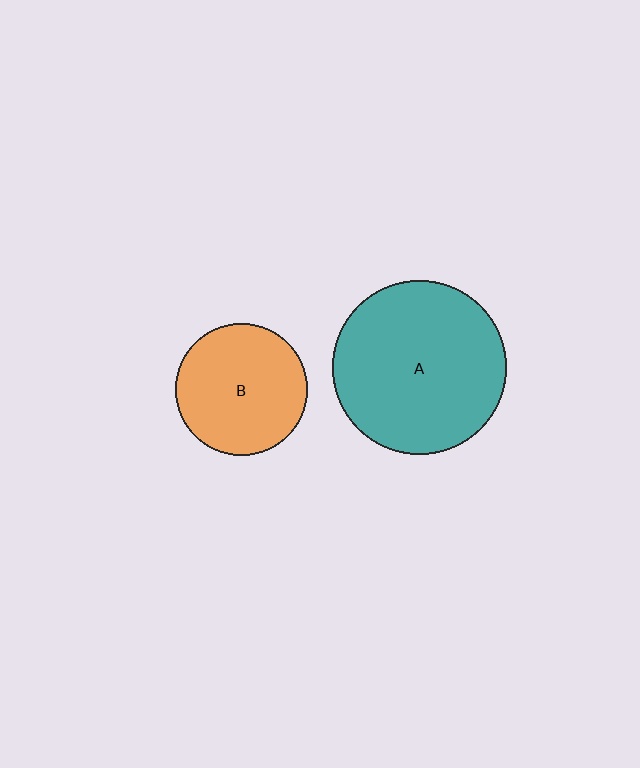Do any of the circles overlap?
No, none of the circles overlap.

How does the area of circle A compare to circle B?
Approximately 1.7 times.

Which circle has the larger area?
Circle A (teal).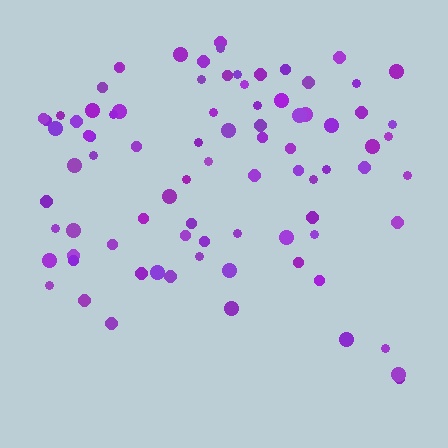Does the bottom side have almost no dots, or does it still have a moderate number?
Still a moderate number, just noticeably fewer than the top.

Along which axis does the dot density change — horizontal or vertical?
Vertical.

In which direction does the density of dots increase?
From bottom to top, with the top side densest.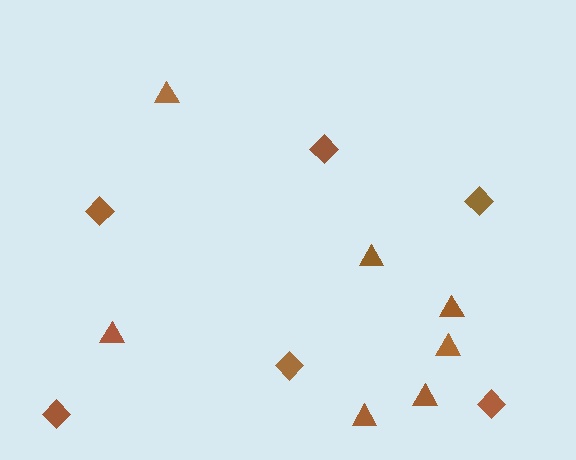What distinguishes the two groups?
There are 2 groups: one group of diamonds (6) and one group of triangles (7).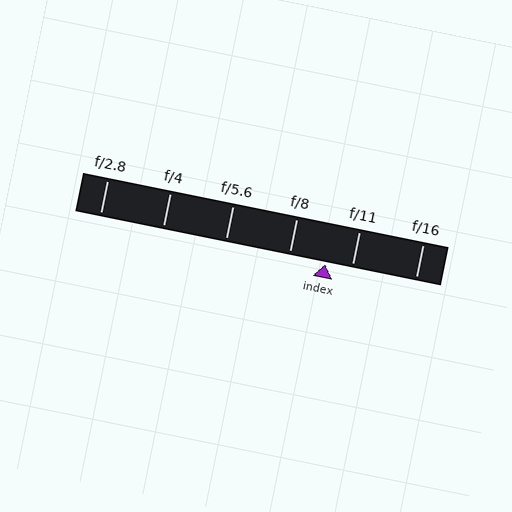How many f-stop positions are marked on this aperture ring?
There are 6 f-stop positions marked.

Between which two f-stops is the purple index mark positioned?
The index mark is between f/8 and f/11.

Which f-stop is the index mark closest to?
The index mark is closest to f/11.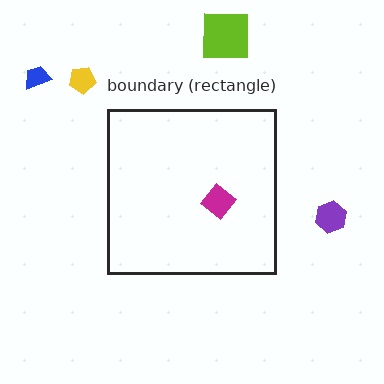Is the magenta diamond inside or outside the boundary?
Inside.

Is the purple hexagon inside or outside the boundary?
Outside.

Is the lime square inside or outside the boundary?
Outside.